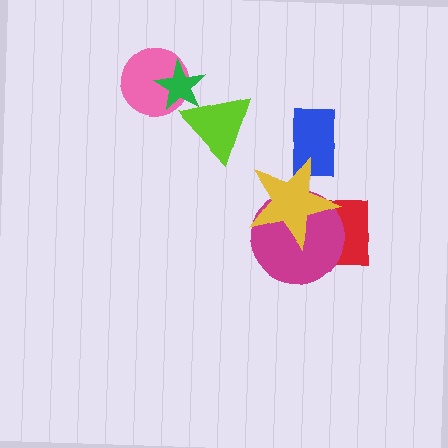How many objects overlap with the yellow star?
3 objects overlap with the yellow star.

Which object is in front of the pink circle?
The green star is in front of the pink circle.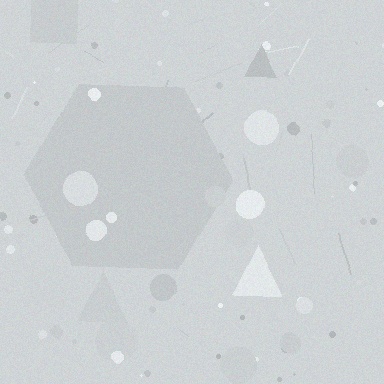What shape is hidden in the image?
A hexagon is hidden in the image.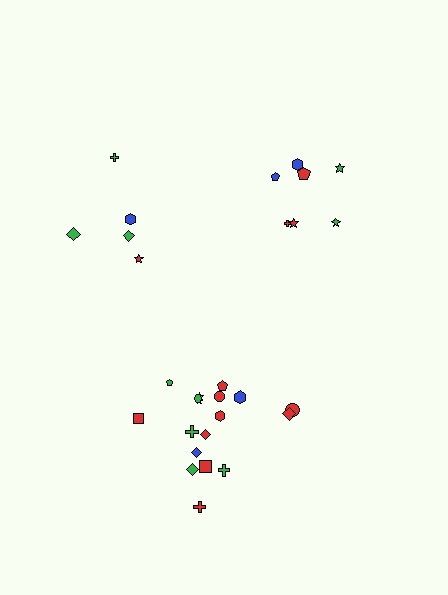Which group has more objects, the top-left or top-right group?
The top-right group.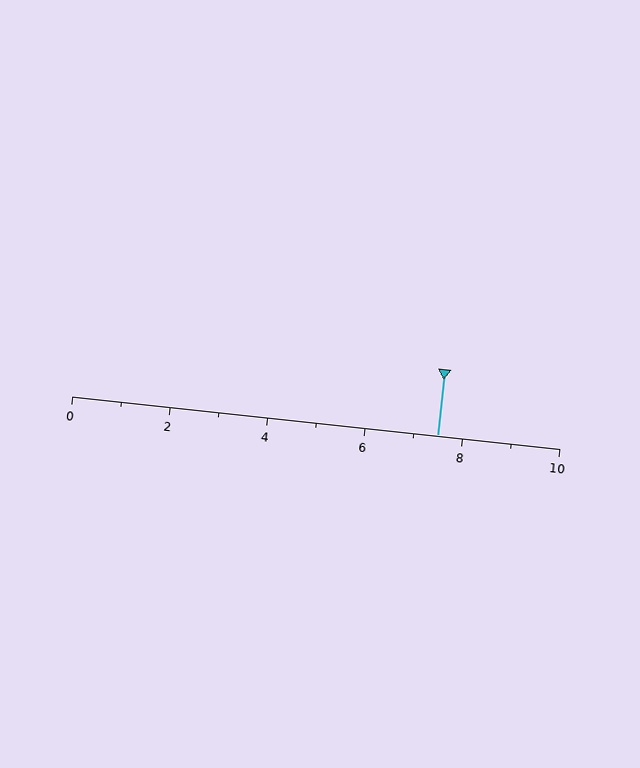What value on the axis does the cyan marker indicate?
The marker indicates approximately 7.5.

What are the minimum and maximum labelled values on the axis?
The axis runs from 0 to 10.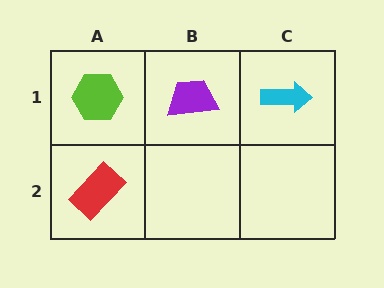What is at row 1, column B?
A purple trapezoid.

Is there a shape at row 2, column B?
No, that cell is empty.